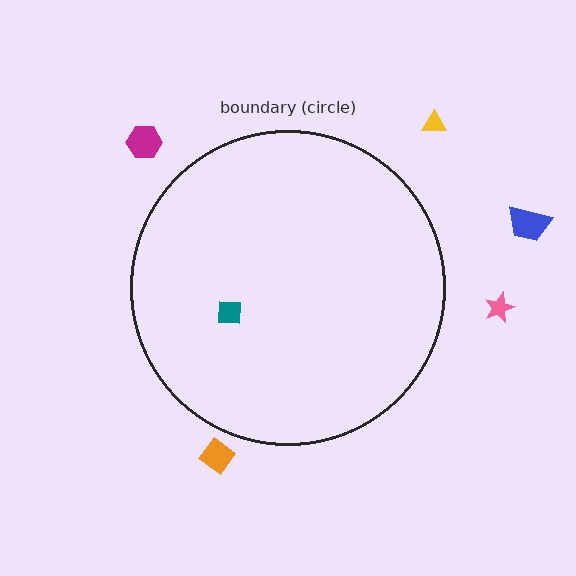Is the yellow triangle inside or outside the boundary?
Outside.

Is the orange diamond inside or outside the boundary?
Outside.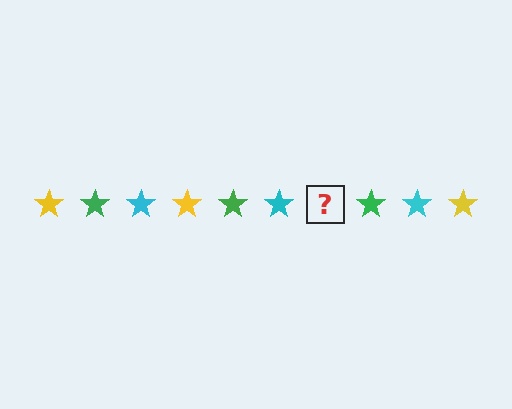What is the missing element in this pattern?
The missing element is a yellow star.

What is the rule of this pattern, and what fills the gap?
The rule is that the pattern cycles through yellow, green, cyan stars. The gap should be filled with a yellow star.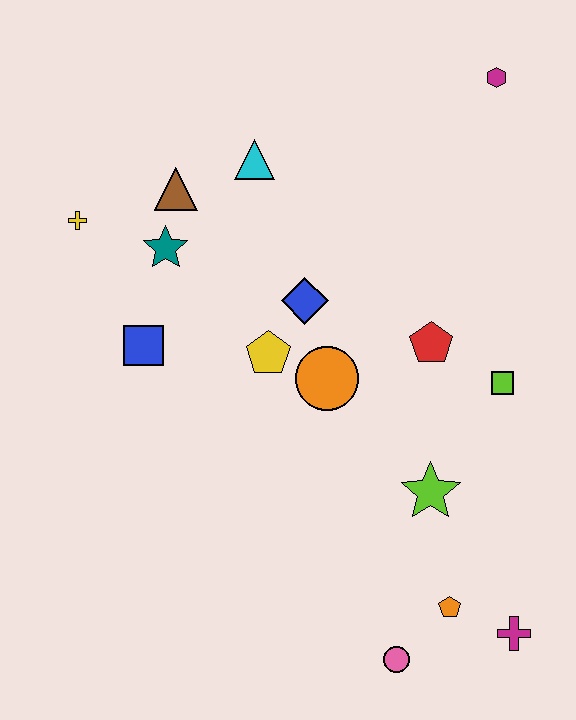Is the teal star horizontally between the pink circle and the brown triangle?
No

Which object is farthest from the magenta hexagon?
The pink circle is farthest from the magenta hexagon.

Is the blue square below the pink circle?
No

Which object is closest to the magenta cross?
The orange pentagon is closest to the magenta cross.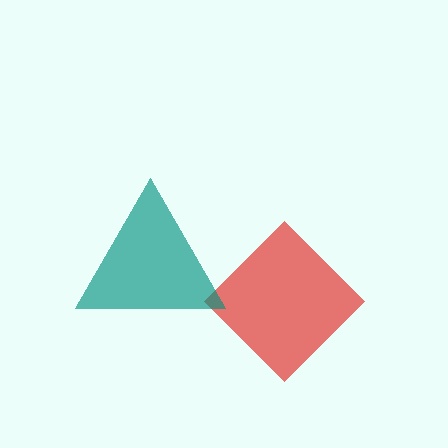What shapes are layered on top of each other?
The layered shapes are: a red diamond, a teal triangle.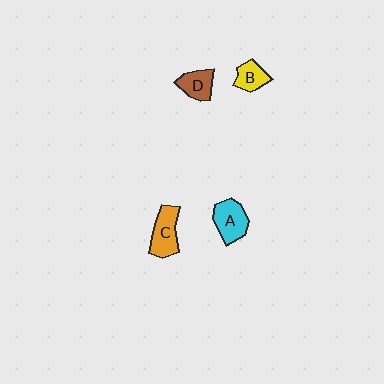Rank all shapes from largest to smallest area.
From largest to smallest: A (cyan), C (orange), D (brown), B (yellow).